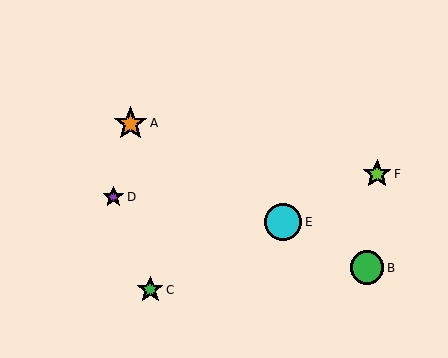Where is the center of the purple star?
The center of the purple star is at (113, 197).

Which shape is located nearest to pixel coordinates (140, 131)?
The orange star (labeled A) at (130, 123) is nearest to that location.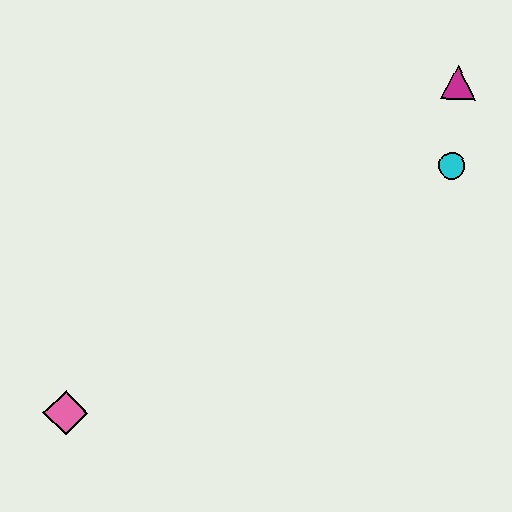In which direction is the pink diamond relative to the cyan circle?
The pink diamond is to the left of the cyan circle.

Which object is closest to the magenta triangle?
The cyan circle is closest to the magenta triangle.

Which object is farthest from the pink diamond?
The magenta triangle is farthest from the pink diamond.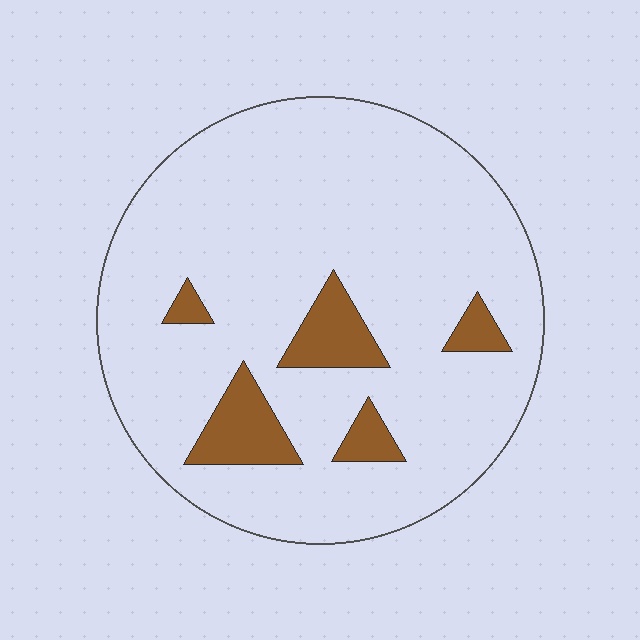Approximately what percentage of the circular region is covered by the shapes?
Approximately 10%.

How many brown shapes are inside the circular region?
5.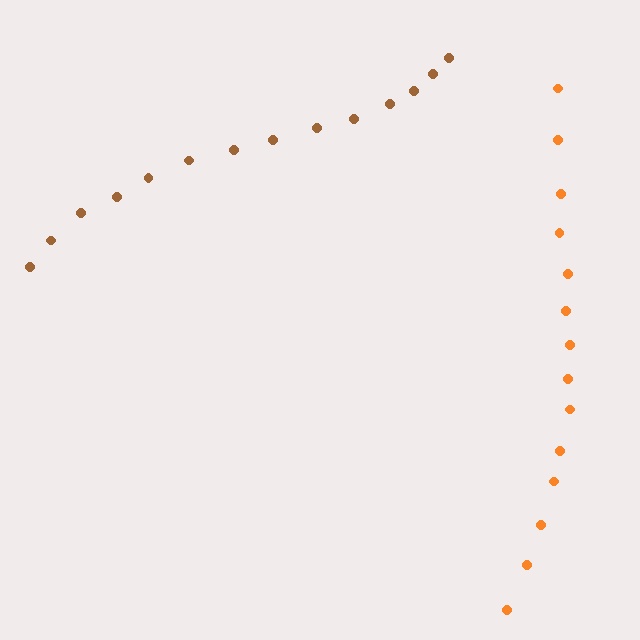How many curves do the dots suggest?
There are 2 distinct paths.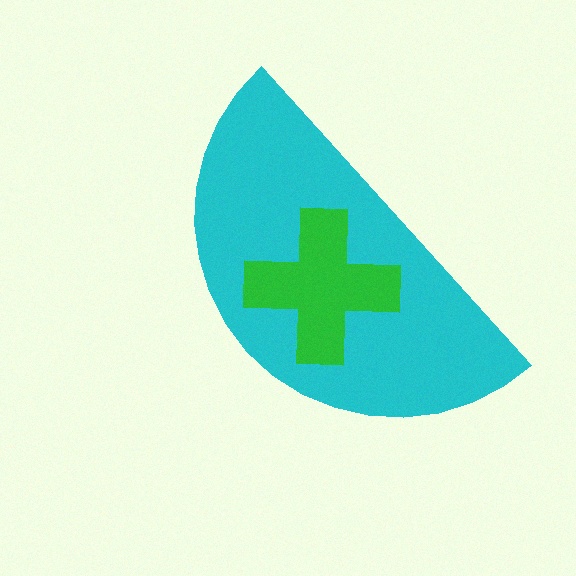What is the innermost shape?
The green cross.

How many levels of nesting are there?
2.